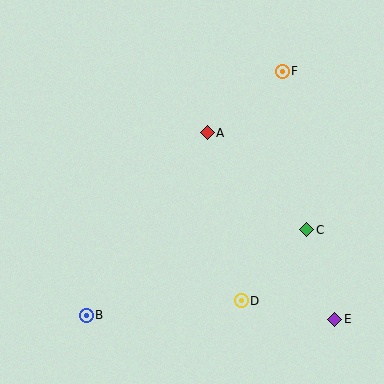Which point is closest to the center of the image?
Point A at (207, 133) is closest to the center.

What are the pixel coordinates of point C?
Point C is at (307, 230).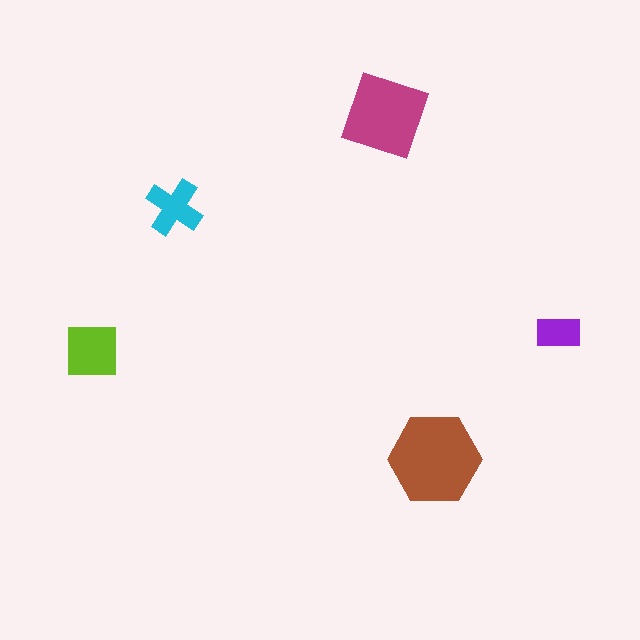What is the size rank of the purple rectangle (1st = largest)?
5th.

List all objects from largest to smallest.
The brown hexagon, the magenta diamond, the lime square, the cyan cross, the purple rectangle.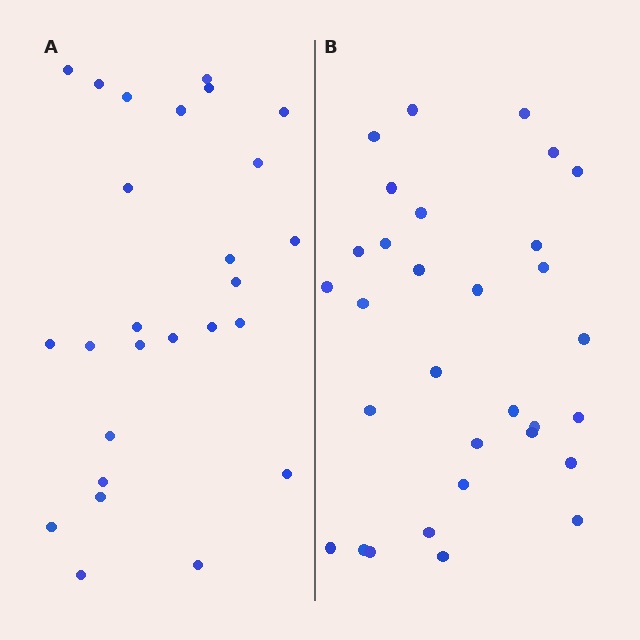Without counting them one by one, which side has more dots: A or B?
Region B (the right region) has more dots.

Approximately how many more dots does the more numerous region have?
Region B has about 5 more dots than region A.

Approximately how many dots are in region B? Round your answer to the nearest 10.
About 30 dots. (The exact count is 31, which rounds to 30.)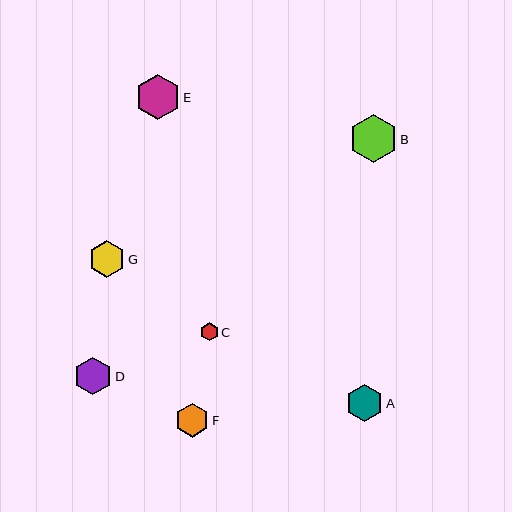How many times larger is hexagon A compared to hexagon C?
Hexagon A is approximately 2.0 times the size of hexagon C.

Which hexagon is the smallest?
Hexagon C is the smallest with a size of approximately 18 pixels.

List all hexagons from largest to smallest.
From largest to smallest: B, E, D, A, G, F, C.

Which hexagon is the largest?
Hexagon B is the largest with a size of approximately 48 pixels.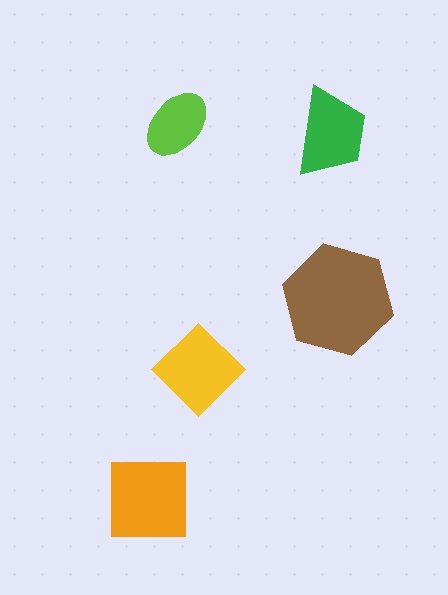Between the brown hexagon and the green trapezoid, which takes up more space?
The brown hexagon.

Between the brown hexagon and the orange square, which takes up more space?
The brown hexagon.